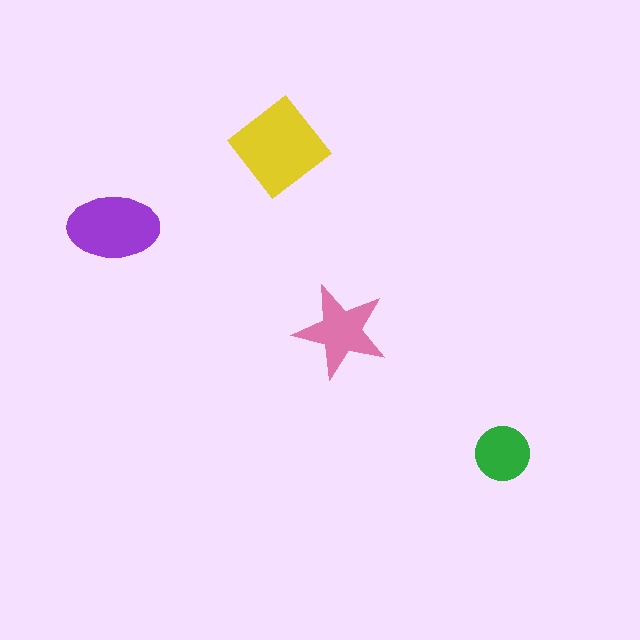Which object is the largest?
The yellow diamond.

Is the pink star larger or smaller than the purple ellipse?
Smaller.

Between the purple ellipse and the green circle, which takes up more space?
The purple ellipse.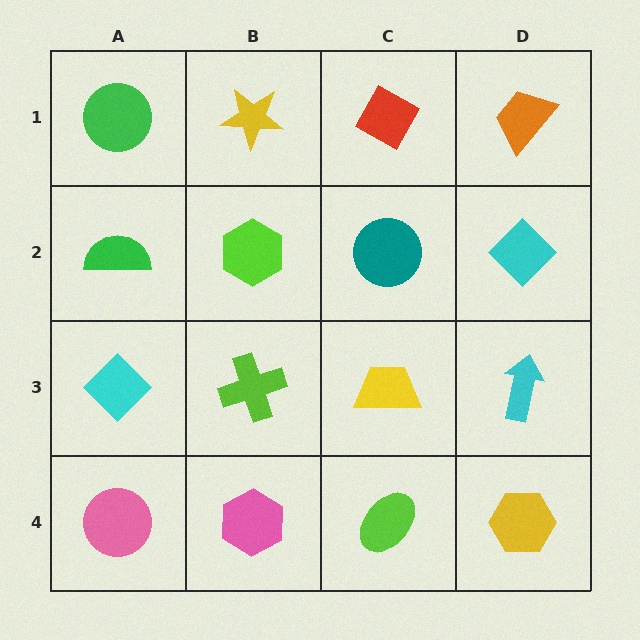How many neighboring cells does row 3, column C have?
4.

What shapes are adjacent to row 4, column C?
A yellow trapezoid (row 3, column C), a pink hexagon (row 4, column B), a yellow hexagon (row 4, column D).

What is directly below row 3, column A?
A pink circle.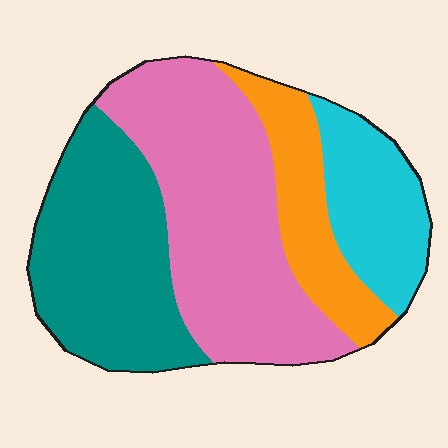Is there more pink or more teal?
Pink.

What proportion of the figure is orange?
Orange covers roughly 15% of the figure.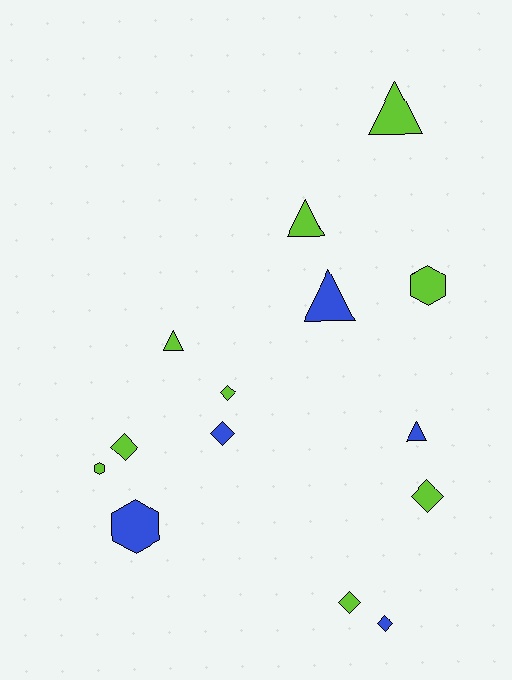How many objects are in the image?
There are 14 objects.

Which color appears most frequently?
Lime, with 9 objects.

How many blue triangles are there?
There are 2 blue triangles.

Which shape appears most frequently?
Diamond, with 6 objects.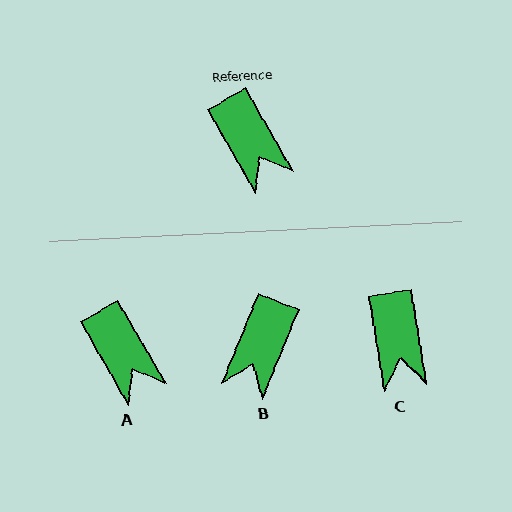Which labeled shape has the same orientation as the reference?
A.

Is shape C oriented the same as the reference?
No, it is off by about 21 degrees.